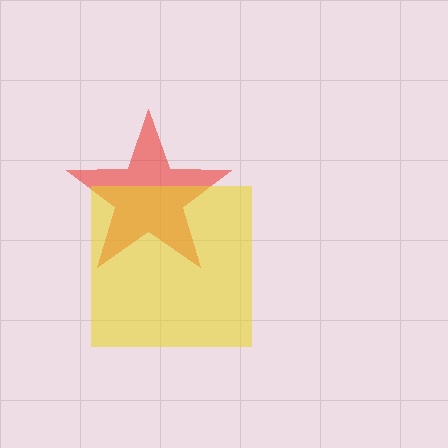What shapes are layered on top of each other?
The layered shapes are: a red star, a yellow square.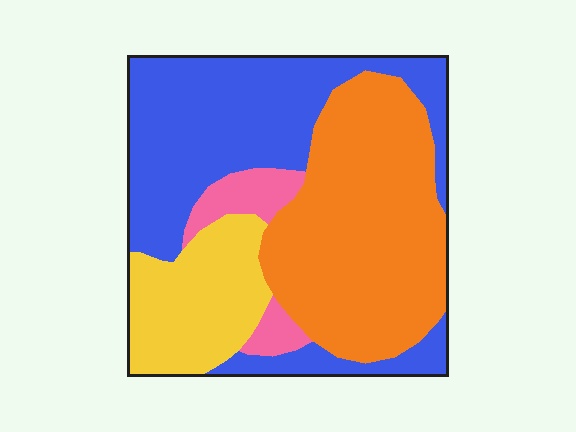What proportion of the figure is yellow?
Yellow takes up between a sixth and a third of the figure.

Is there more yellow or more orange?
Orange.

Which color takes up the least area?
Pink, at roughly 5%.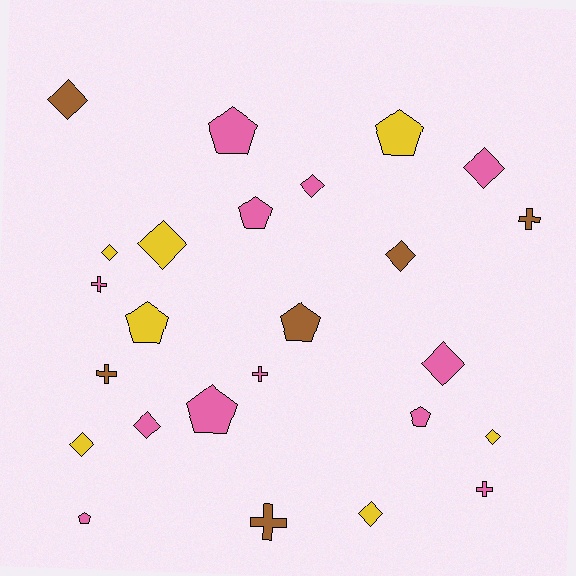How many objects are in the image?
There are 25 objects.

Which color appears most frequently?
Pink, with 12 objects.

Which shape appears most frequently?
Diamond, with 11 objects.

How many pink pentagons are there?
There are 5 pink pentagons.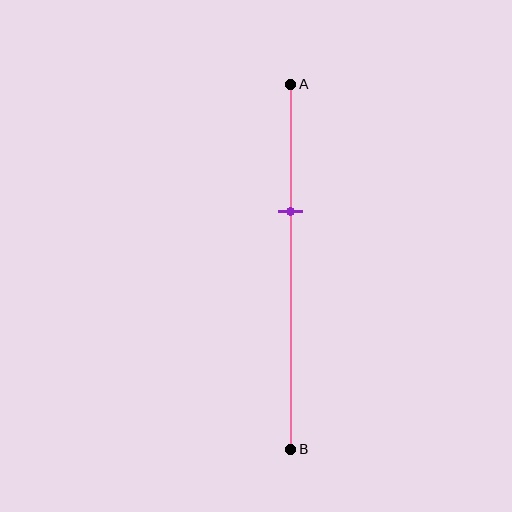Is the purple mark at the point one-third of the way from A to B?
Yes, the mark is approximately at the one-third point.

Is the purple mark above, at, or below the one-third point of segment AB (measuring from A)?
The purple mark is approximately at the one-third point of segment AB.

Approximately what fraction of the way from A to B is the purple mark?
The purple mark is approximately 35% of the way from A to B.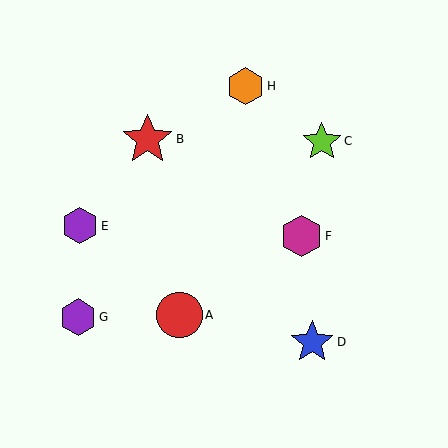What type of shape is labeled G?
Shape G is a purple hexagon.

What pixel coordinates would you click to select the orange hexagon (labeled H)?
Click at (245, 86) to select the orange hexagon H.